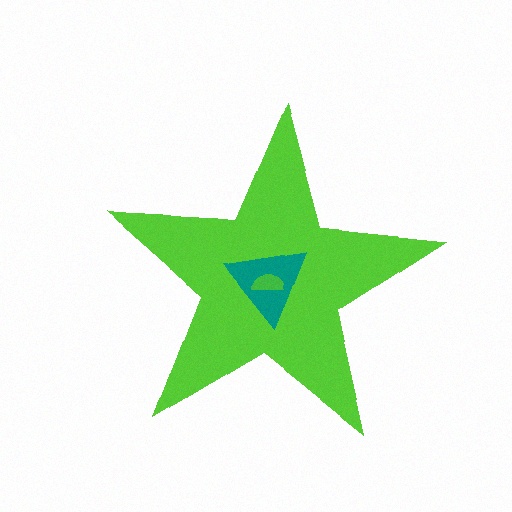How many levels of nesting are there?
3.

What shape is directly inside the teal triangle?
The green semicircle.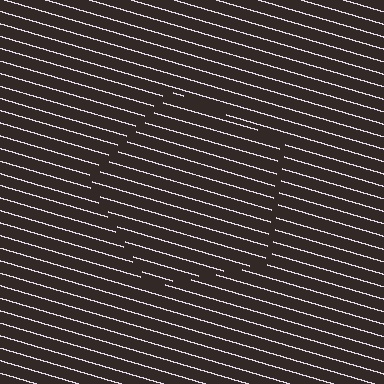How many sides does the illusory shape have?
5 sides — the line-ends trace a pentagon.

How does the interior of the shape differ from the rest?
The interior of the shape contains the same grating, shifted by half a period — the contour is defined by the phase discontinuity where line-ends from the inner and outer gratings abut.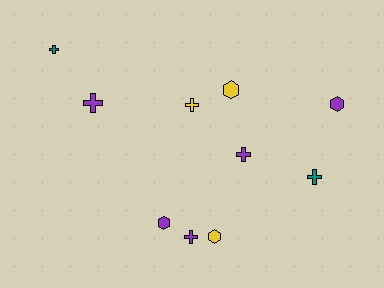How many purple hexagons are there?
There are 2 purple hexagons.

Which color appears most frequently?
Purple, with 5 objects.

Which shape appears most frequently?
Cross, with 6 objects.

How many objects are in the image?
There are 10 objects.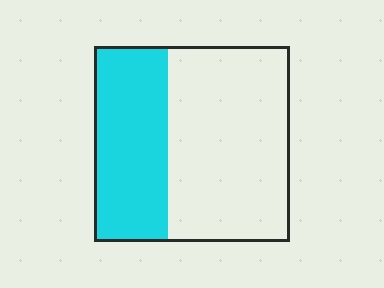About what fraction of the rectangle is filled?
About three eighths (3/8).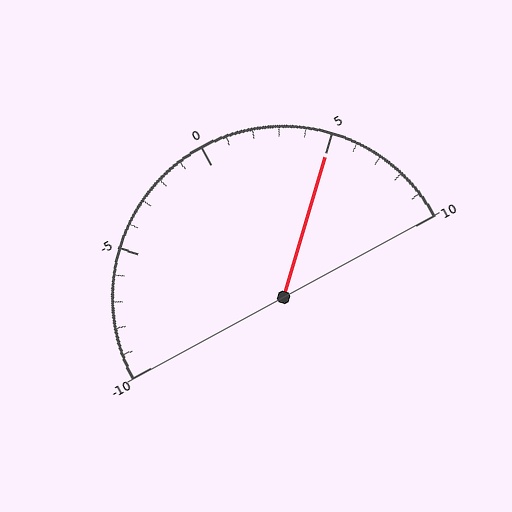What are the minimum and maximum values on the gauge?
The gauge ranges from -10 to 10.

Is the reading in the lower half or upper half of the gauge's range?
The reading is in the upper half of the range (-10 to 10).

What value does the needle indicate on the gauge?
The needle indicates approximately 5.